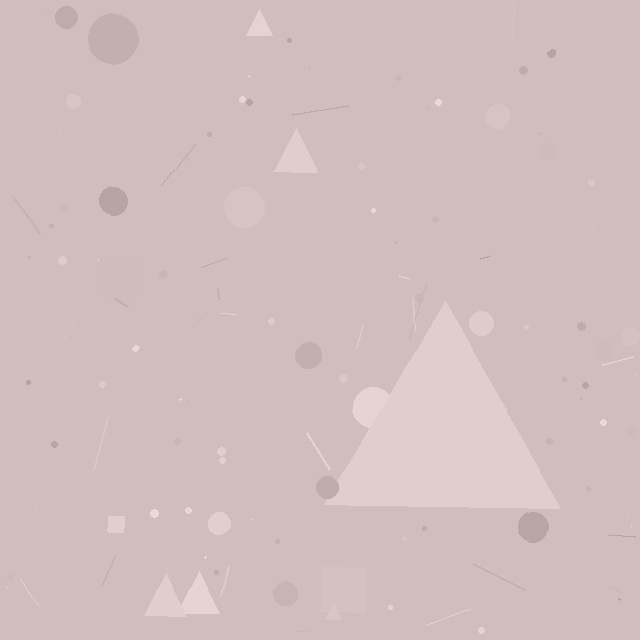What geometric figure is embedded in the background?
A triangle is embedded in the background.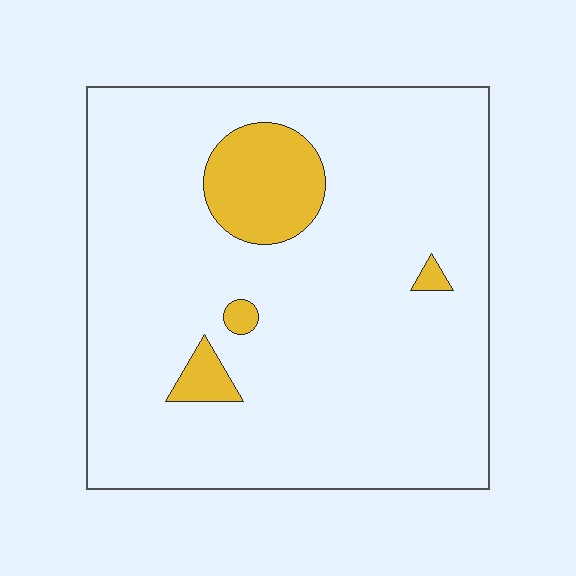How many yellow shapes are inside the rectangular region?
4.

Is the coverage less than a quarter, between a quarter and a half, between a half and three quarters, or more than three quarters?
Less than a quarter.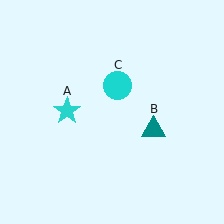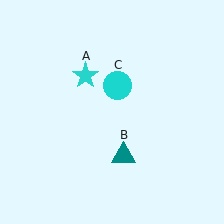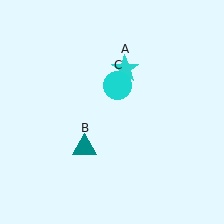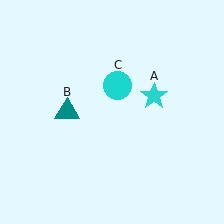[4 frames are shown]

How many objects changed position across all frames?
2 objects changed position: cyan star (object A), teal triangle (object B).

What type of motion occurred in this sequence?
The cyan star (object A), teal triangle (object B) rotated clockwise around the center of the scene.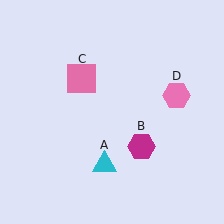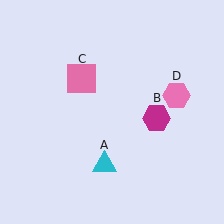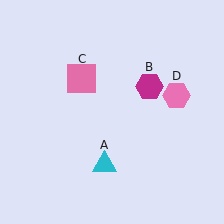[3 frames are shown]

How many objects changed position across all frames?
1 object changed position: magenta hexagon (object B).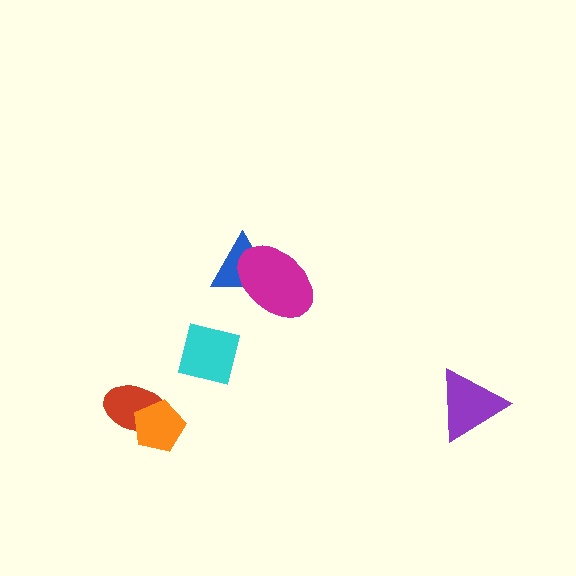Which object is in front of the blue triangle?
The magenta ellipse is in front of the blue triangle.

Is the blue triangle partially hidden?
Yes, it is partially covered by another shape.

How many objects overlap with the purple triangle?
0 objects overlap with the purple triangle.